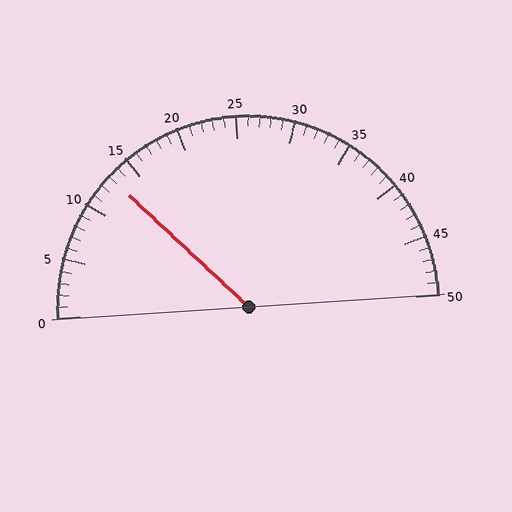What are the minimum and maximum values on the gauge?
The gauge ranges from 0 to 50.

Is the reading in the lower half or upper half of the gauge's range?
The reading is in the lower half of the range (0 to 50).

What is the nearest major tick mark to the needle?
The nearest major tick mark is 15.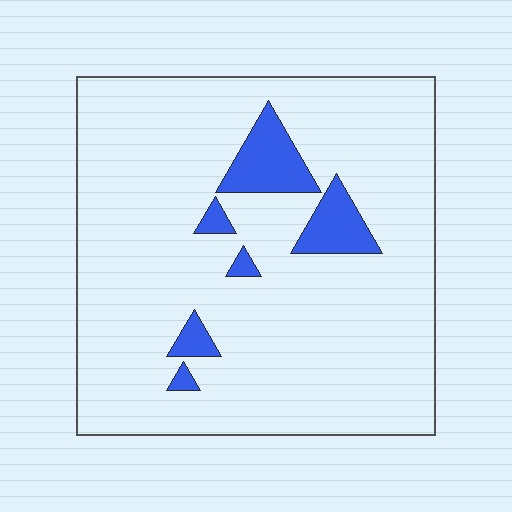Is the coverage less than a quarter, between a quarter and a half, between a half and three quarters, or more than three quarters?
Less than a quarter.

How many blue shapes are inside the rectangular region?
6.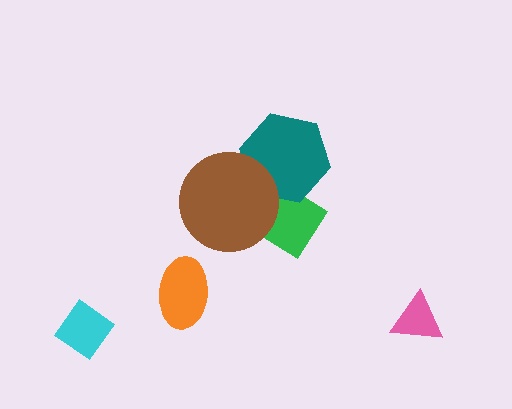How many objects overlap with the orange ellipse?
0 objects overlap with the orange ellipse.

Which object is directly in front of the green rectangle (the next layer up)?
The teal hexagon is directly in front of the green rectangle.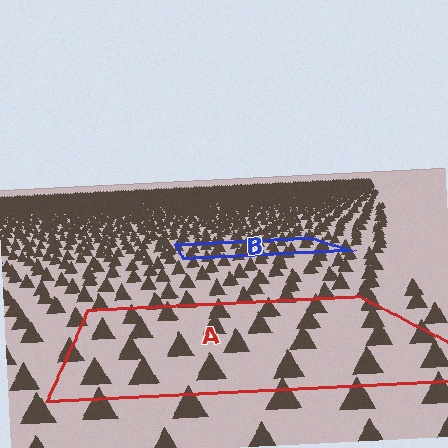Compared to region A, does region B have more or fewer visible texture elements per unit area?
Region B has more texture elements per unit area — they are packed more densely because it is farther away.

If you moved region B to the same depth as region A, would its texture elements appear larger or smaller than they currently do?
They would appear larger. At a closer depth, the same texture elements are projected at a bigger on-screen size.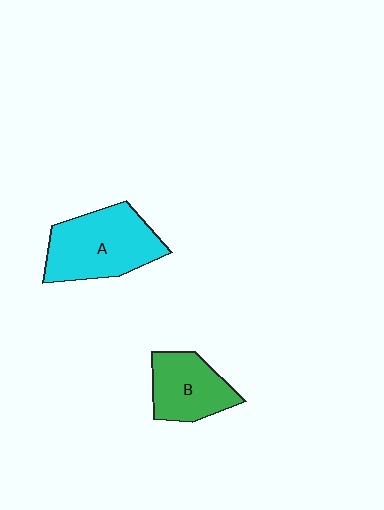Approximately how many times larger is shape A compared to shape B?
Approximately 1.4 times.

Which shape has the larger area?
Shape A (cyan).